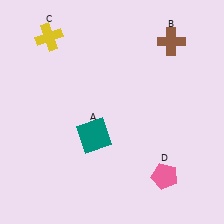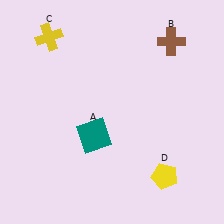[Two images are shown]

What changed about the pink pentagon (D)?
In Image 1, D is pink. In Image 2, it changed to yellow.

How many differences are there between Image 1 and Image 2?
There is 1 difference between the two images.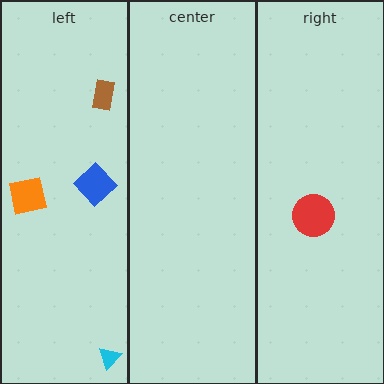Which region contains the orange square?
The left region.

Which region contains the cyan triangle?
The left region.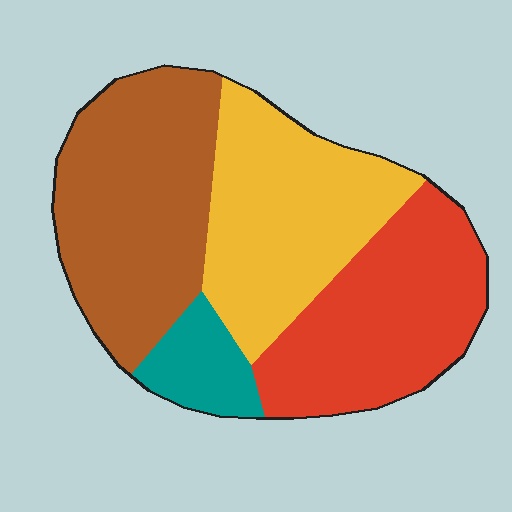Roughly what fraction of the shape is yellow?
Yellow takes up about one third (1/3) of the shape.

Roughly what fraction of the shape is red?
Red covers 29% of the shape.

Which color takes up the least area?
Teal, at roughly 10%.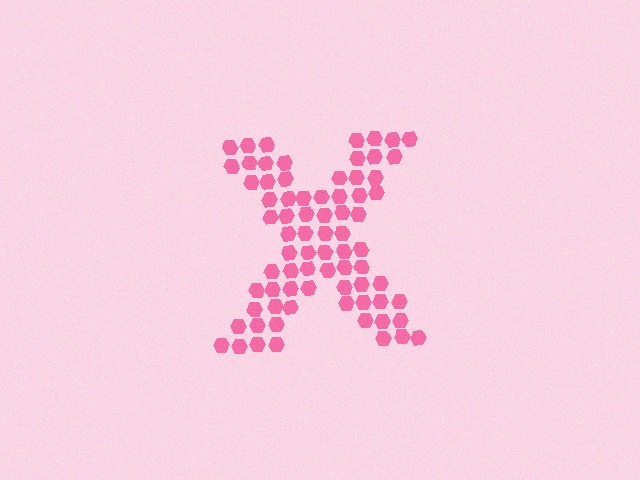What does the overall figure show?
The overall figure shows the letter X.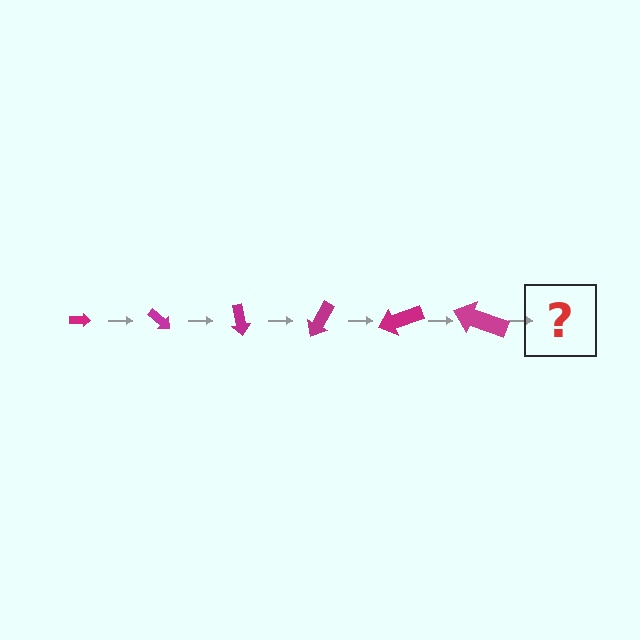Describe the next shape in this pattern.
It should be an arrow, larger than the previous one and rotated 240 degrees from the start.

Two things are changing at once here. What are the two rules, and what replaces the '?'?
The two rules are that the arrow grows larger each step and it rotates 40 degrees each step. The '?' should be an arrow, larger than the previous one and rotated 240 degrees from the start.